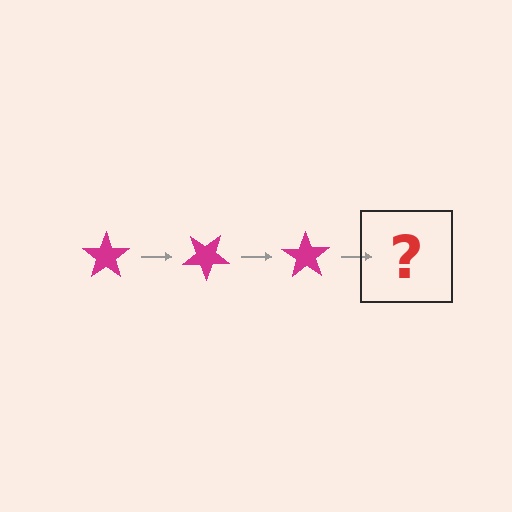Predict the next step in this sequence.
The next step is a magenta star rotated 105 degrees.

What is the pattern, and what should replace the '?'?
The pattern is that the star rotates 35 degrees each step. The '?' should be a magenta star rotated 105 degrees.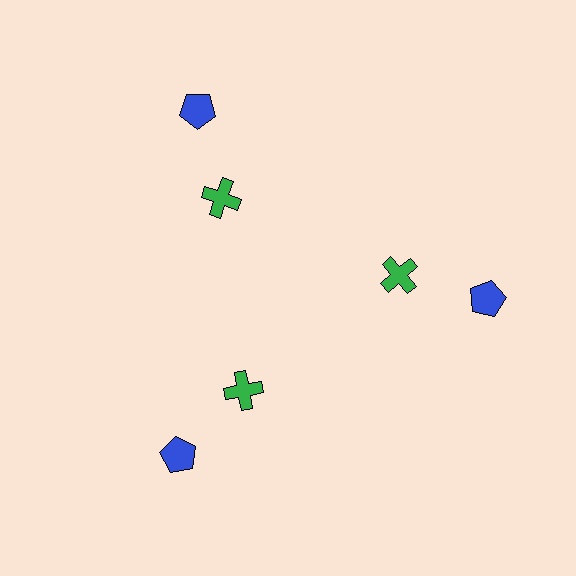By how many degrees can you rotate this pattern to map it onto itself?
The pattern maps onto itself every 120 degrees of rotation.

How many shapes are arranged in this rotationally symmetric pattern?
There are 6 shapes, arranged in 3 groups of 2.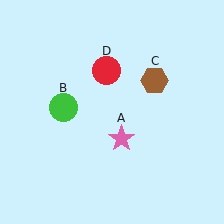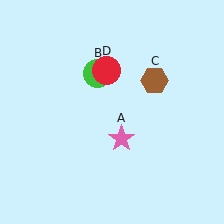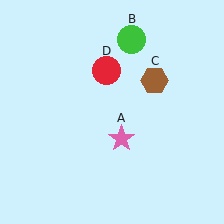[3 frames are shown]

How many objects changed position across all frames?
1 object changed position: green circle (object B).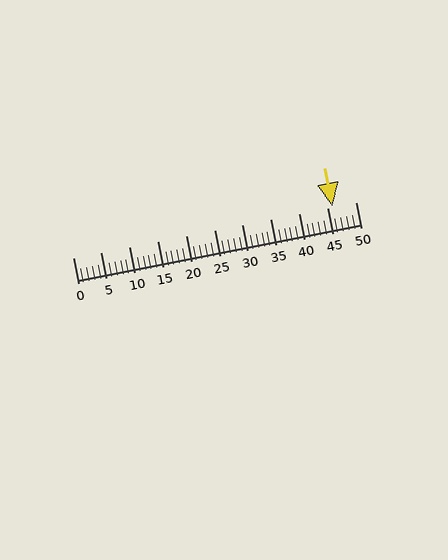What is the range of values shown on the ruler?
The ruler shows values from 0 to 50.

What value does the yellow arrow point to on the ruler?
The yellow arrow points to approximately 46.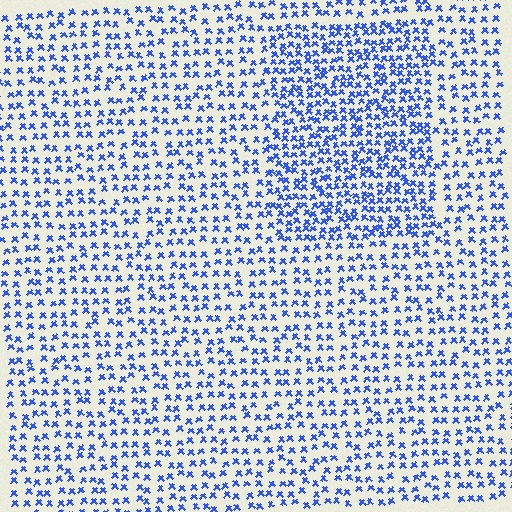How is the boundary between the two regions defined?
The boundary is defined by a change in element density (approximately 1.7x ratio). All elements are the same color, size, and shape.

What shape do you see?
I see a rectangle.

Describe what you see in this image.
The image contains small blue elements arranged at two different densities. A rectangle-shaped region is visible where the elements are more densely packed than the surrounding area.